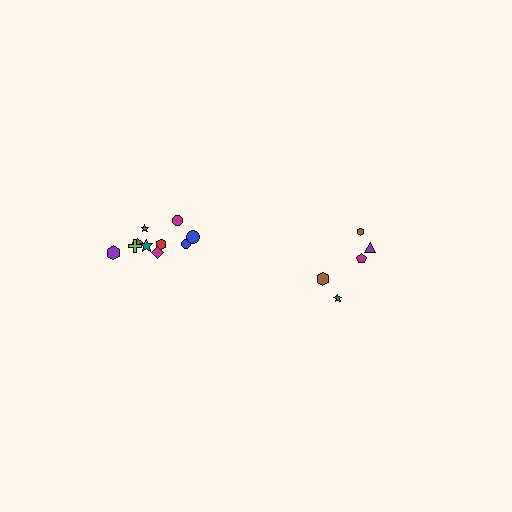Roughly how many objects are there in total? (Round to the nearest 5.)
Roughly 15 objects in total.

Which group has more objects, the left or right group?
The left group.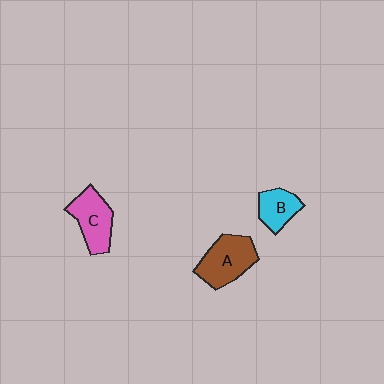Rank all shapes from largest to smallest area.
From largest to smallest: A (brown), C (pink), B (cyan).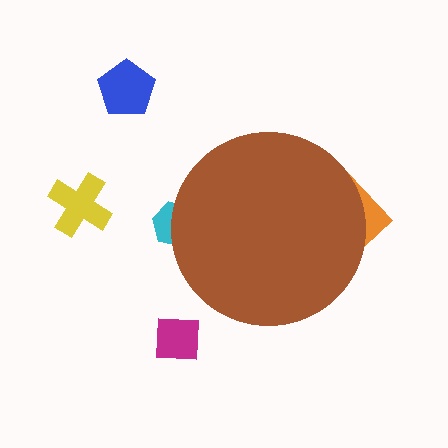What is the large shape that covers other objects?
A brown circle.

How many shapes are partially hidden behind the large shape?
2 shapes are partially hidden.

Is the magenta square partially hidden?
No, the magenta square is fully visible.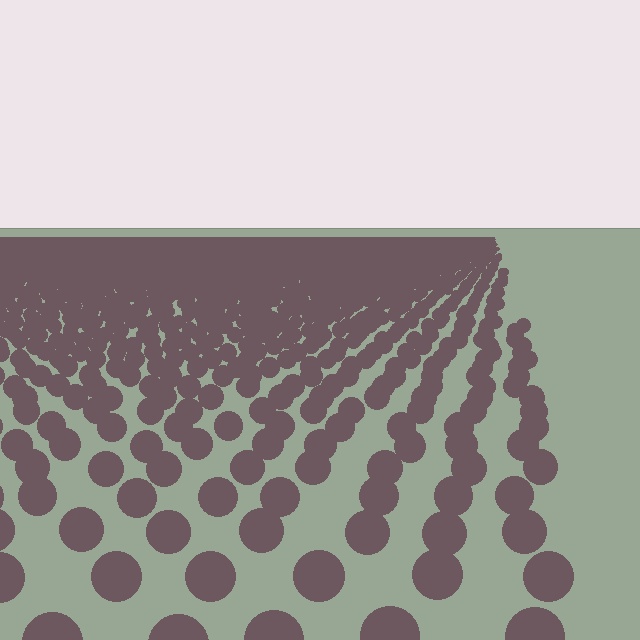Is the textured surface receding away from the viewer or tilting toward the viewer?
The surface is receding away from the viewer. Texture elements get smaller and denser toward the top.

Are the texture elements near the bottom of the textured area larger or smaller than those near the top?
Larger. Near the bottom, elements are closer to the viewer and appear at a bigger on-screen size.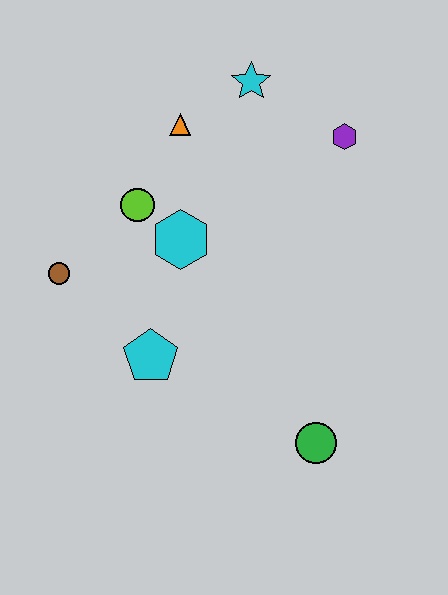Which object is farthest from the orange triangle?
The green circle is farthest from the orange triangle.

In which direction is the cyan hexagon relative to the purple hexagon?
The cyan hexagon is to the left of the purple hexagon.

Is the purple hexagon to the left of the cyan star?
No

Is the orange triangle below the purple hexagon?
No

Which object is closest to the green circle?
The cyan pentagon is closest to the green circle.